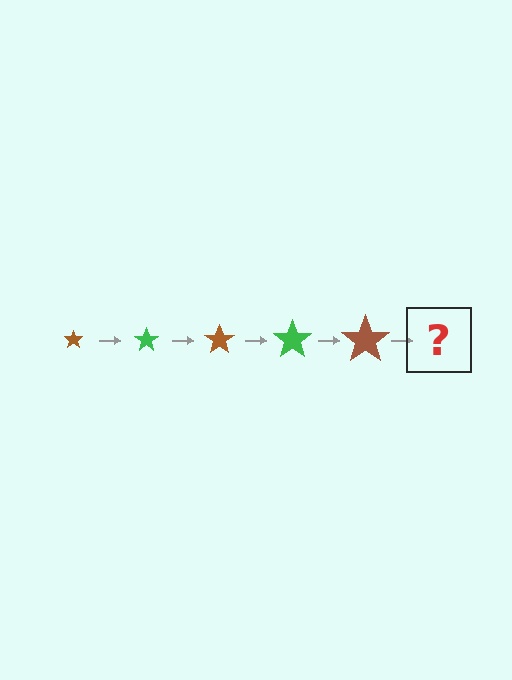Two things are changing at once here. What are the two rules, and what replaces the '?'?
The two rules are that the star grows larger each step and the color cycles through brown and green. The '?' should be a green star, larger than the previous one.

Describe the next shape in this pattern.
It should be a green star, larger than the previous one.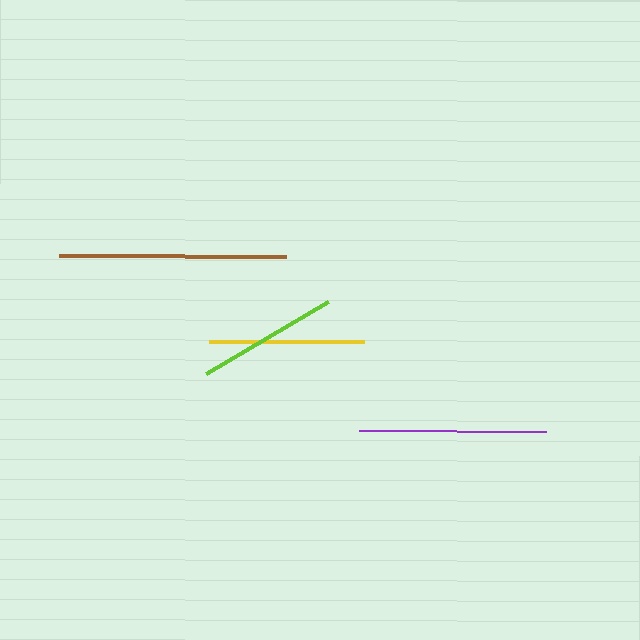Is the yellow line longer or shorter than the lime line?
The yellow line is longer than the lime line.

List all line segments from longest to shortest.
From longest to shortest: brown, purple, yellow, lime.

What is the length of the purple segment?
The purple segment is approximately 188 pixels long.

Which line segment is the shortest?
The lime line is the shortest at approximately 142 pixels.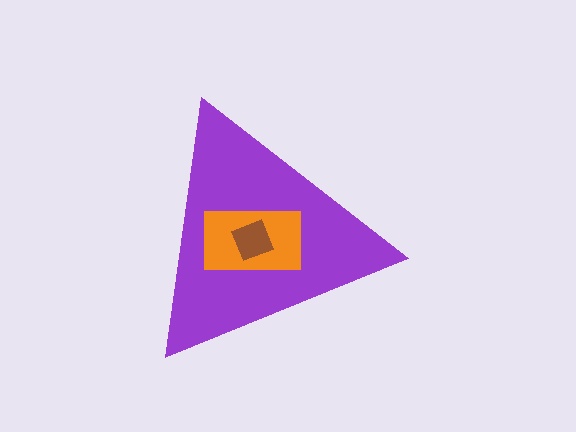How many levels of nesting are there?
3.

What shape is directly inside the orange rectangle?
The brown diamond.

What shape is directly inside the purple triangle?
The orange rectangle.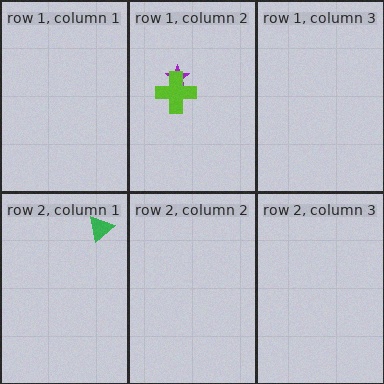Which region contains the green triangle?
The row 2, column 1 region.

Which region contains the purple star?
The row 1, column 2 region.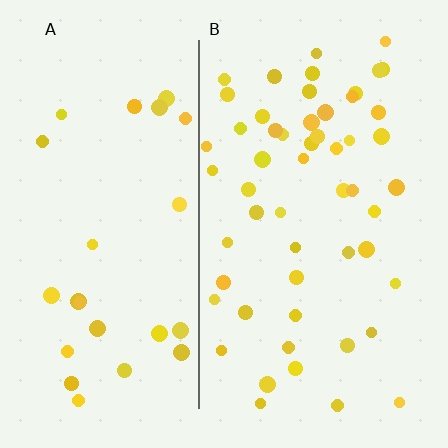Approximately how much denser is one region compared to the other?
Approximately 2.1× — region B over region A.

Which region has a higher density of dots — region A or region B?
B (the right).